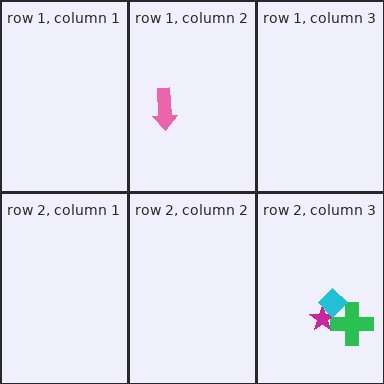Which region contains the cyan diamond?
The row 2, column 3 region.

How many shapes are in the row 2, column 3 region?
3.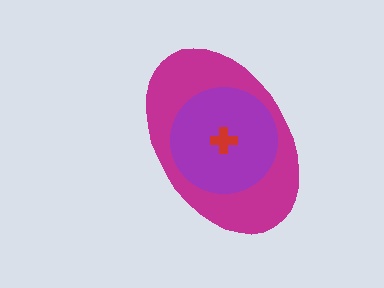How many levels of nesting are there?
3.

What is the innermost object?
The red cross.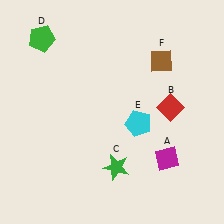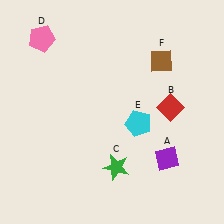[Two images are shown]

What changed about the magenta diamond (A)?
In Image 1, A is magenta. In Image 2, it changed to purple.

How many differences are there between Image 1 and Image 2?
There are 2 differences between the two images.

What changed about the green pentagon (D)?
In Image 1, D is green. In Image 2, it changed to pink.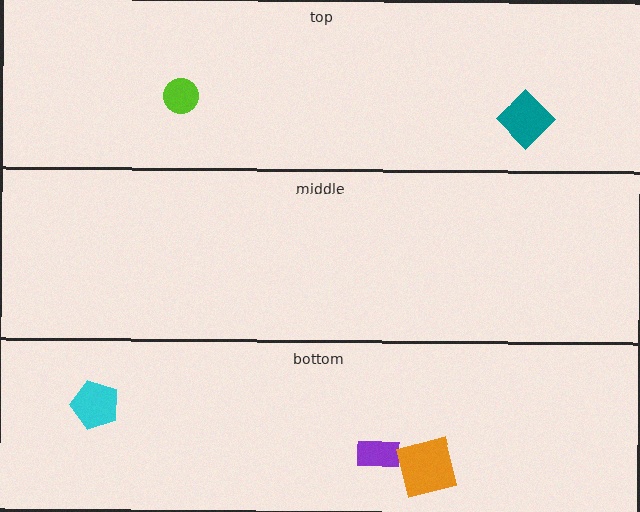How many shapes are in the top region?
2.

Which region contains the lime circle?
The top region.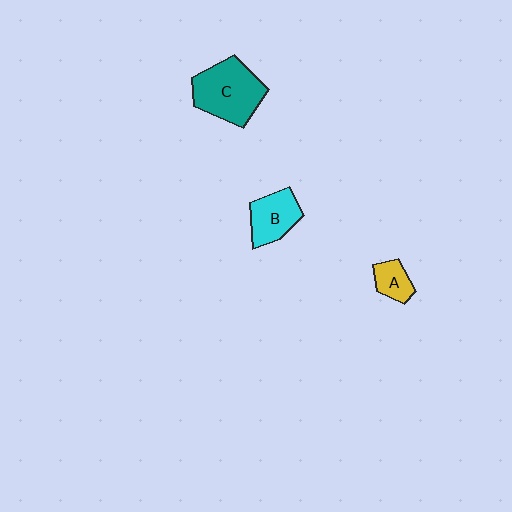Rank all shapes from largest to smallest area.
From largest to smallest: C (teal), B (cyan), A (yellow).